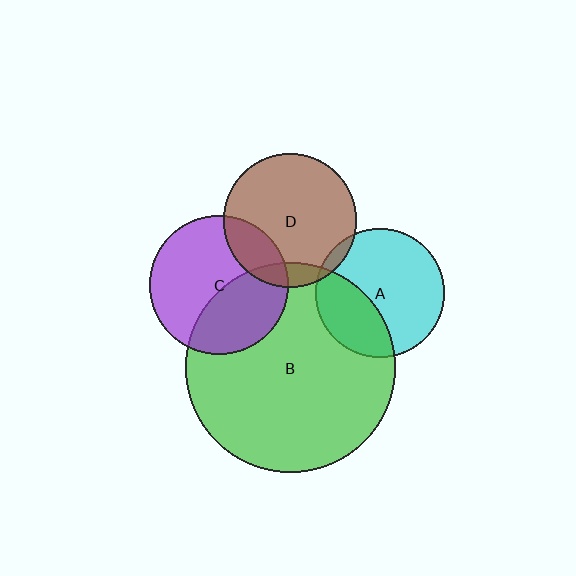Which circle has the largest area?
Circle B (green).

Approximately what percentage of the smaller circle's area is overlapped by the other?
Approximately 10%.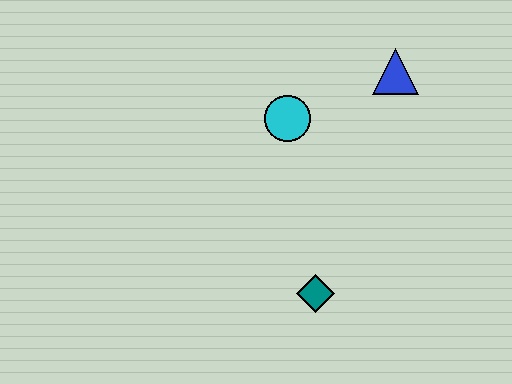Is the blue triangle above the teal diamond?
Yes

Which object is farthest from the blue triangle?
The teal diamond is farthest from the blue triangle.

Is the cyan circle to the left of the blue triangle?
Yes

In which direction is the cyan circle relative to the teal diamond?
The cyan circle is above the teal diamond.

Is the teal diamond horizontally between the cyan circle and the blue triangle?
Yes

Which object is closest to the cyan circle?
The blue triangle is closest to the cyan circle.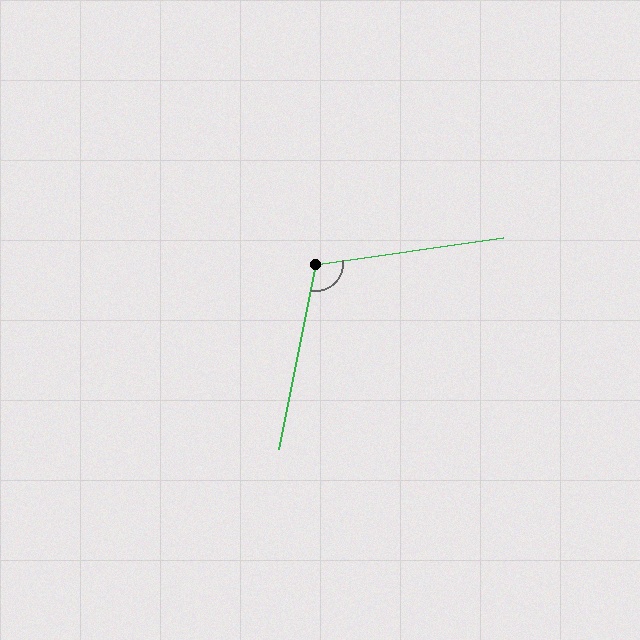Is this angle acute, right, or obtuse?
It is obtuse.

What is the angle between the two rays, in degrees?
Approximately 110 degrees.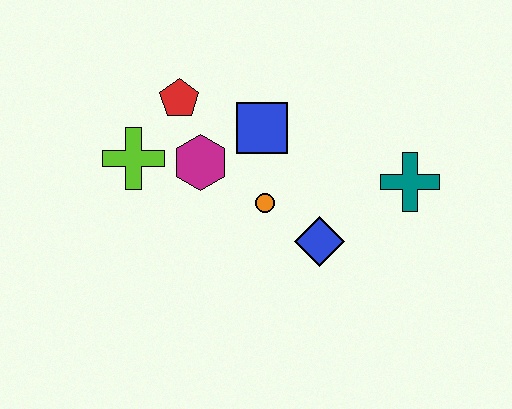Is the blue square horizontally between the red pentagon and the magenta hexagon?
No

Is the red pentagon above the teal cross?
Yes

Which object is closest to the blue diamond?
The orange circle is closest to the blue diamond.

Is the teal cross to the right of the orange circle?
Yes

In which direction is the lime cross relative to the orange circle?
The lime cross is to the left of the orange circle.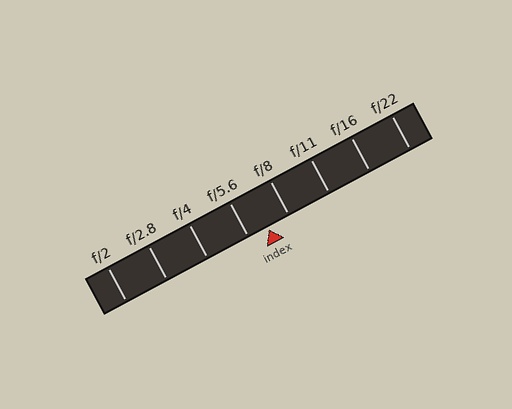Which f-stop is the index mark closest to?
The index mark is closest to f/5.6.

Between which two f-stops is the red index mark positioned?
The index mark is between f/5.6 and f/8.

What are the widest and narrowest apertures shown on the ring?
The widest aperture shown is f/2 and the narrowest is f/22.